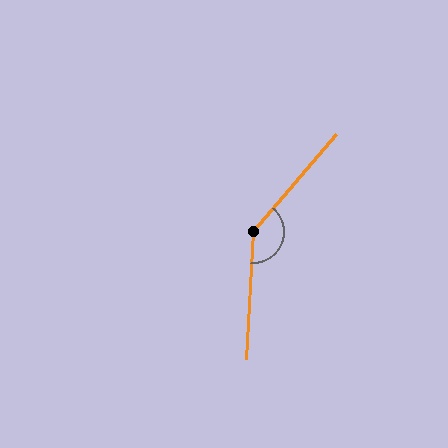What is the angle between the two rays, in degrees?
Approximately 143 degrees.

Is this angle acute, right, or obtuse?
It is obtuse.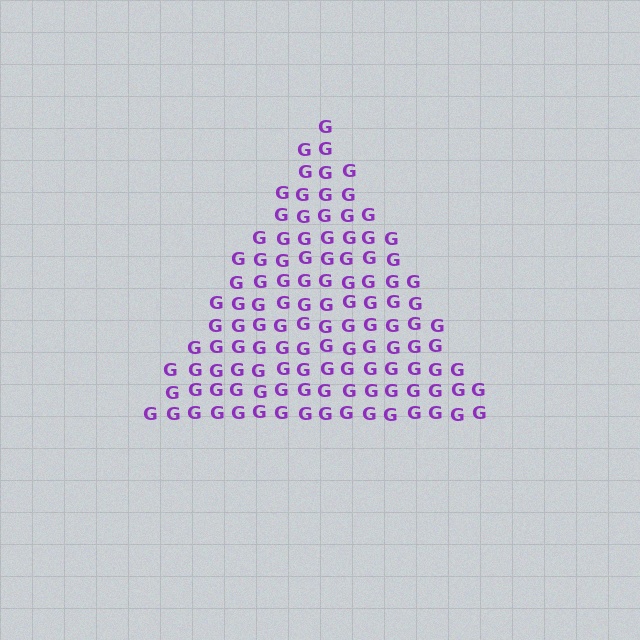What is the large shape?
The large shape is a triangle.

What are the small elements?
The small elements are letter G's.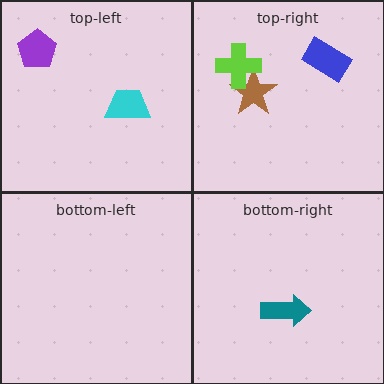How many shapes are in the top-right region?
3.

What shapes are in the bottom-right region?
The teal arrow.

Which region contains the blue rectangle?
The top-right region.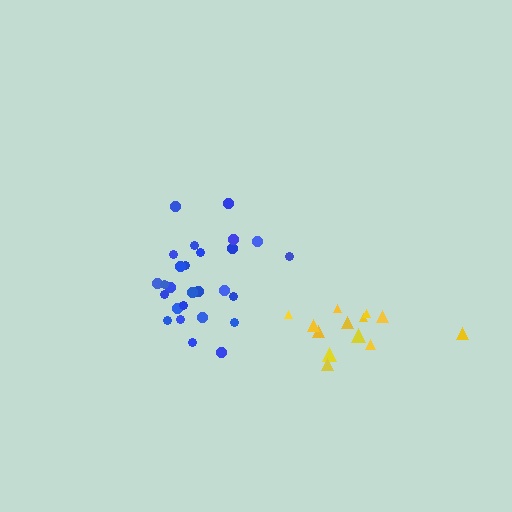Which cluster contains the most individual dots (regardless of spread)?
Blue (27).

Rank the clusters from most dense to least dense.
blue, yellow.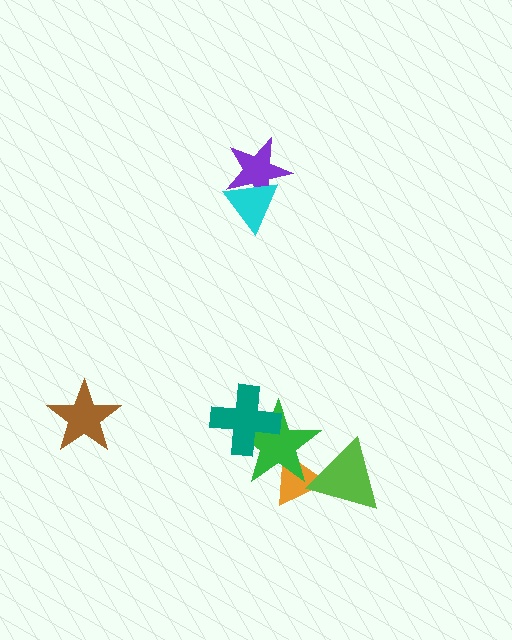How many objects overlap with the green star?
3 objects overlap with the green star.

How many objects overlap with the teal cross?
1 object overlaps with the teal cross.